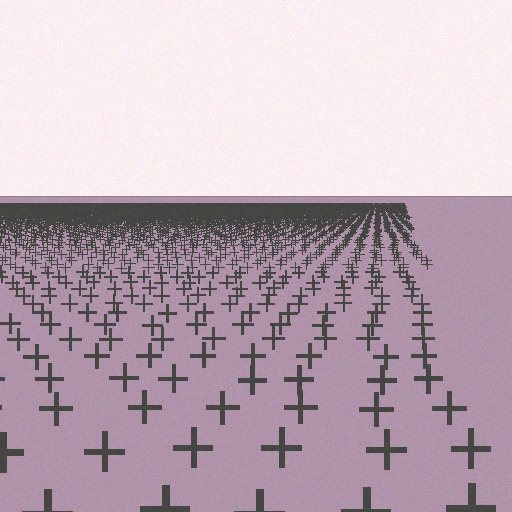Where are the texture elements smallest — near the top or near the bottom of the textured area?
Near the top.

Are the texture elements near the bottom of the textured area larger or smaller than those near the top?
Larger. Near the bottom, elements are closer to the viewer and appear at a bigger on-screen size.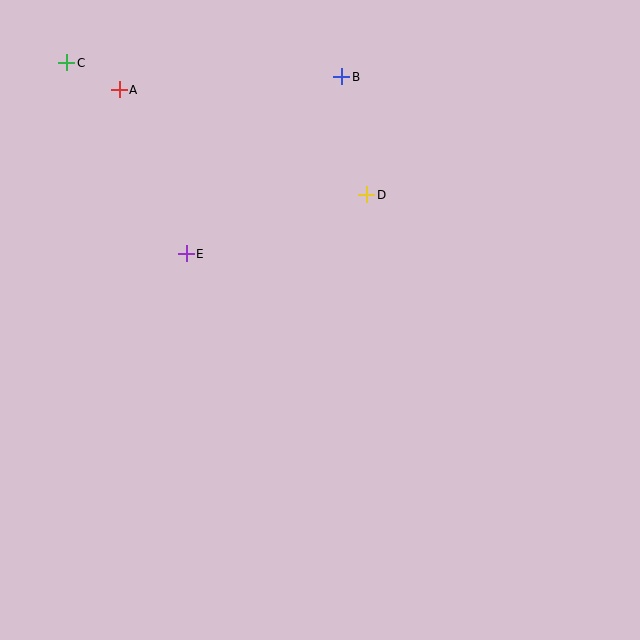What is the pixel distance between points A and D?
The distance between A and D is 269 pixels.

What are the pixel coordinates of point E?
Point E is at (186, 254).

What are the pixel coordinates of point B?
Point B is at (342, 77).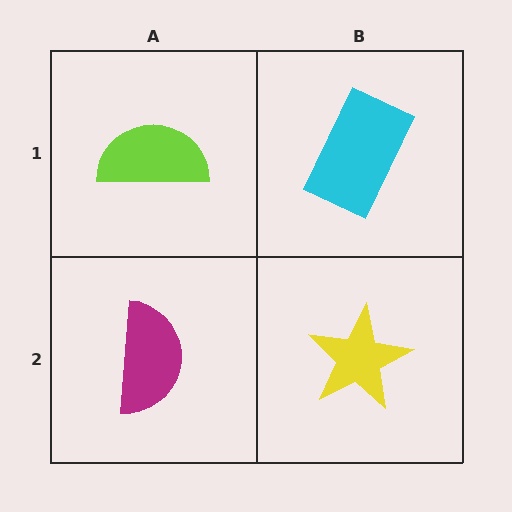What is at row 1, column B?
A cyan rectangle.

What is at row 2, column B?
A yellow star.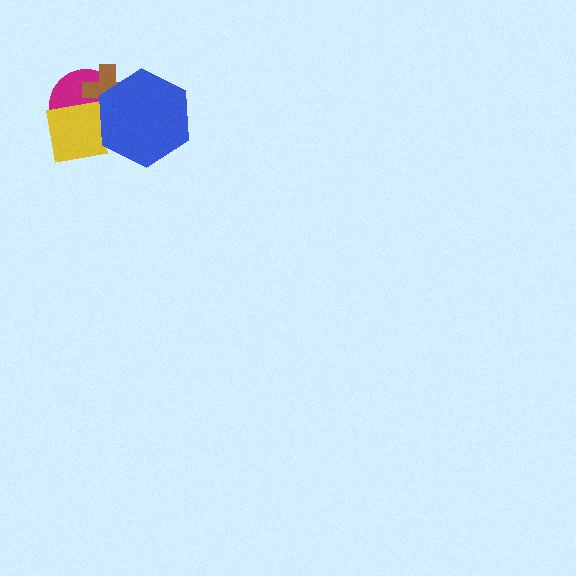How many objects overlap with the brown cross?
3 objects overlap with the brown cross.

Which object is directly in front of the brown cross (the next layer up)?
The yellow square is directly in front of the brown cross.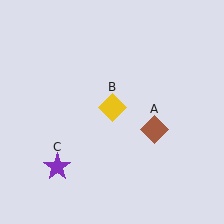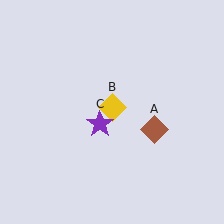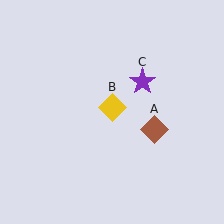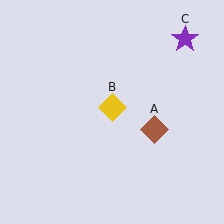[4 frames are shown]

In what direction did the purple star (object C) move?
The purple star (object C) moved up and to the right.